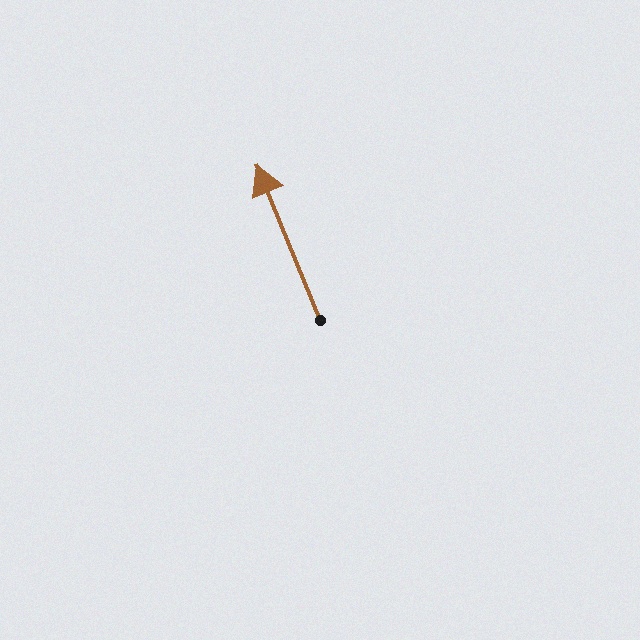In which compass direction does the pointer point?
North.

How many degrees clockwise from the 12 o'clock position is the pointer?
Approximately 338 degrees.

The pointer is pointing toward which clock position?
Roughly 11 o'clock.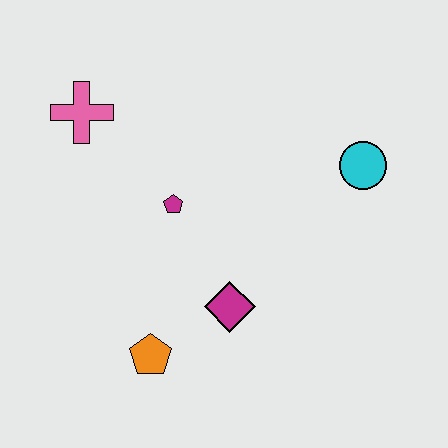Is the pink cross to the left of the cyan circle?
Yes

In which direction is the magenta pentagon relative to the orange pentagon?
The magenta pentagon is above the orange pentagon.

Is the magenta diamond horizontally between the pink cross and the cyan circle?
Yes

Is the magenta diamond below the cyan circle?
Yes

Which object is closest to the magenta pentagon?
The magenta diamond is closest to the magenta pentagon.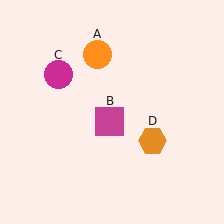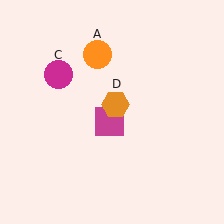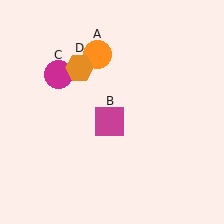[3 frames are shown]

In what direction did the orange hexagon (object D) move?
The orange hexagon (object D) moved up and to the left.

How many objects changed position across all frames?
1 object changed position: orange hexagon (object D).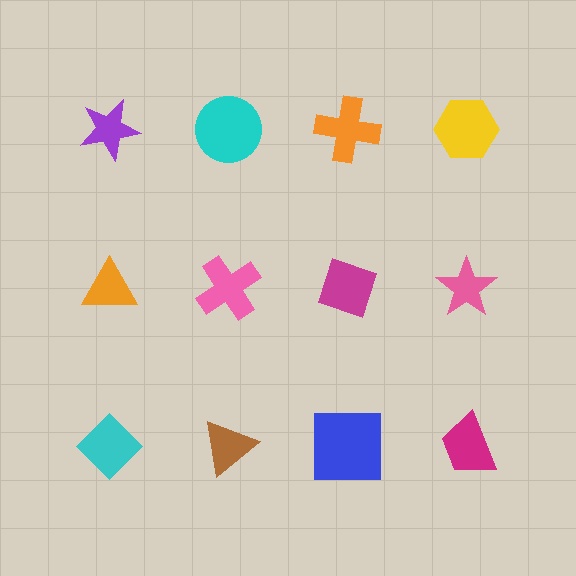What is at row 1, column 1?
A purple star.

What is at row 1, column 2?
A cyan circle.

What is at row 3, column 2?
A brown triangle.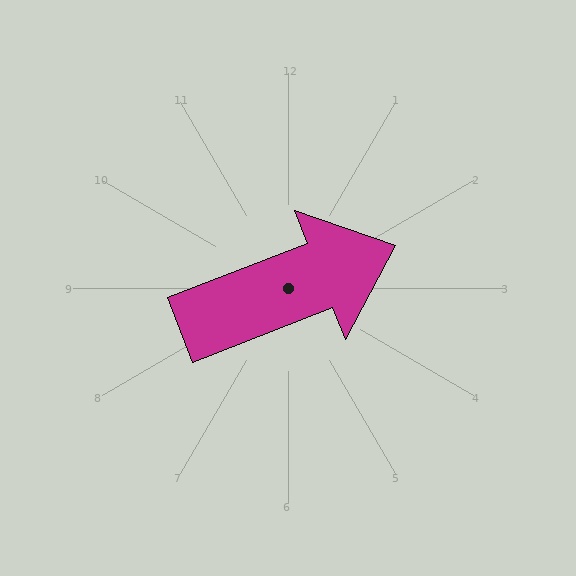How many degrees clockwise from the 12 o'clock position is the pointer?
Approximately 69 degrees.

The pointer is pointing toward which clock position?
Roughly 2 o'clock.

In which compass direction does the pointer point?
East.